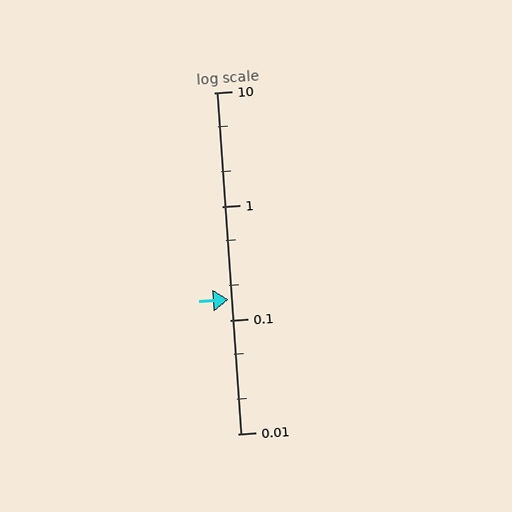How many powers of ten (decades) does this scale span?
The scale spans 3 decades, from 0.01 to 10.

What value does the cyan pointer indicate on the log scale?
The pointer indicates approximately 0.15.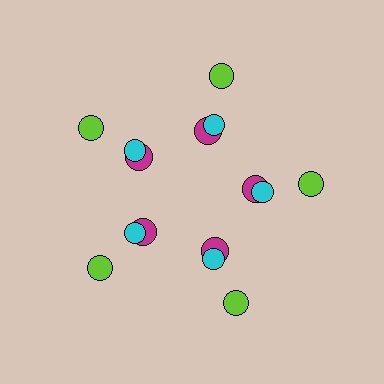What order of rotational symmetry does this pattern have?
This pattern has 5-fold rotational symmetry.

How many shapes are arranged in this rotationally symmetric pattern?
There are 15 shapes, arranged in 5 groups of 3.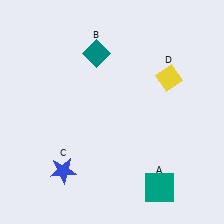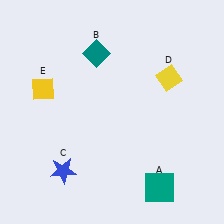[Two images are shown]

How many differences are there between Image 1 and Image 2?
There is 1 difference between the two images.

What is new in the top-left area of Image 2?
A yellow diamond (E) was added in the top-left area of Image 2.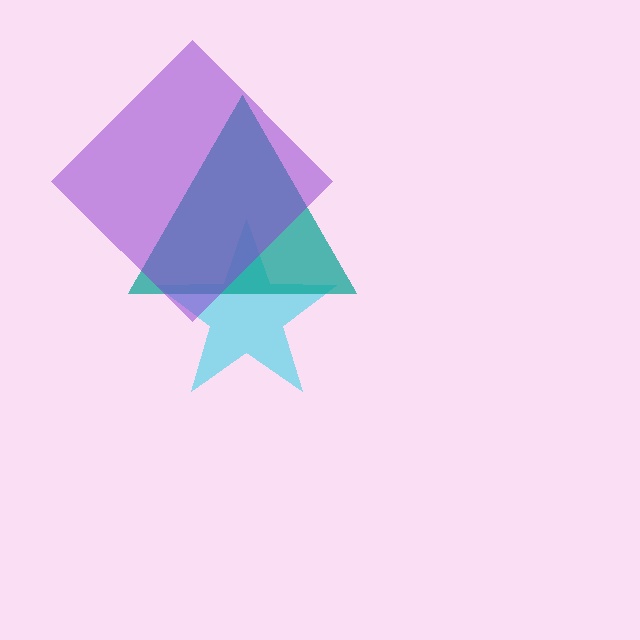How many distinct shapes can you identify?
There are 3 distinct shapes: a cyan star, a teal triangle, a purple diamond.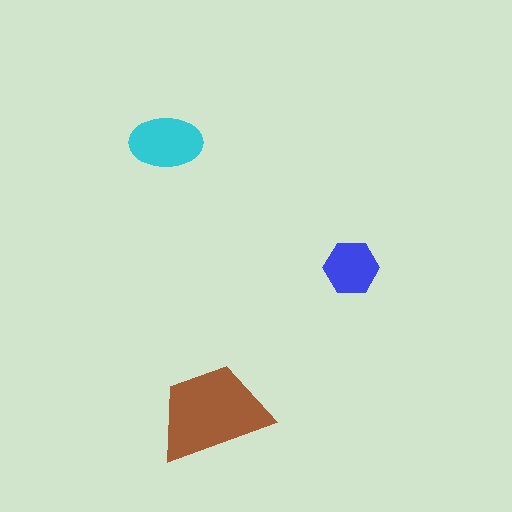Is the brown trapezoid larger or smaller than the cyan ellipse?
Larger.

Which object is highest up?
The cyan ellipse is topmost.